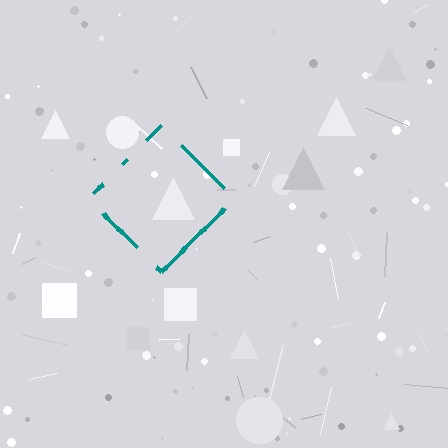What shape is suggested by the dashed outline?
The dashed outline suggests a diamond.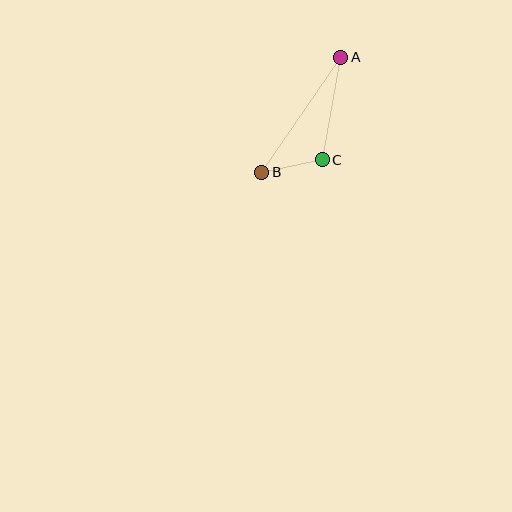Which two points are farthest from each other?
Points A and B are farthest from each other.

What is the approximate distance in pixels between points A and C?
The distance between A and C is approximately 104 pixels.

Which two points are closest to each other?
Points B and C are closest to each other.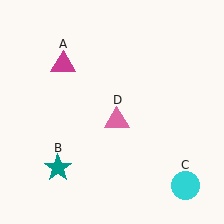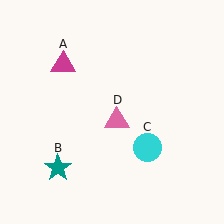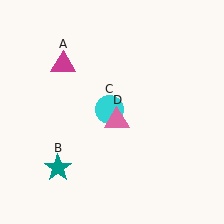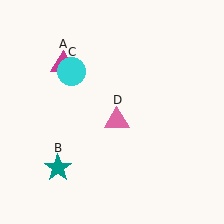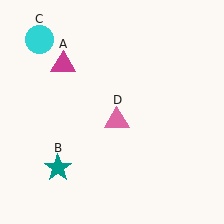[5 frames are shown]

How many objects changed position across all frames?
1 object changed position: cyan circle (object C).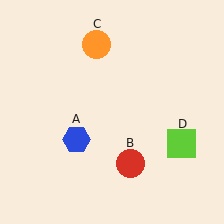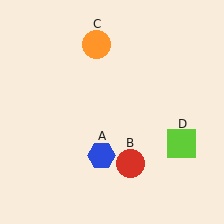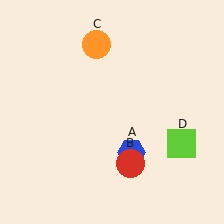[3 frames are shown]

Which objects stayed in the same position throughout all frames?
Red circle (object B) and orange circle (object C) and lime square (object D) remained stationary.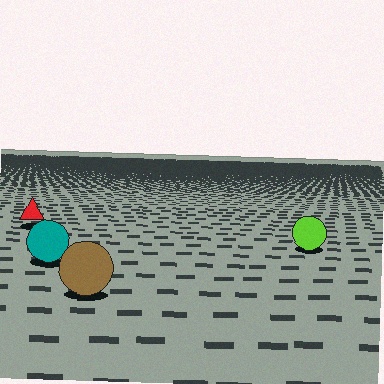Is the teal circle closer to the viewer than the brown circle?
No. The brown circle is closer — you can tell from the texture gradient: the ground texture is coarser near it.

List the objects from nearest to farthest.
From nearest to farthest: the brown circle, the teal circle, the lime circle, the red triangle.